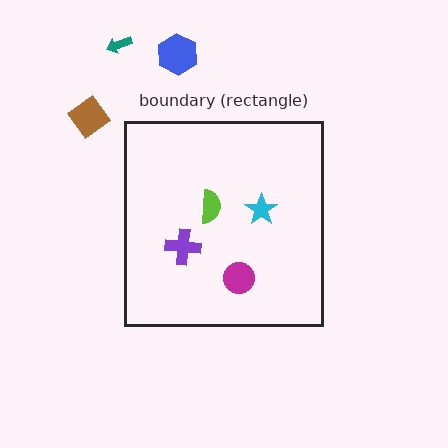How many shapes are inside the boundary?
4 inside, 3 outside.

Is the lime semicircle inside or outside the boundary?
Inside.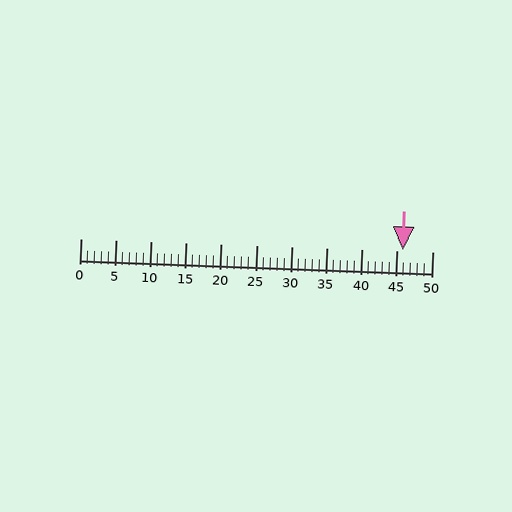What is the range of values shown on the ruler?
The ruler shows values from 0 to 50.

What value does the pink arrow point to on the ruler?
The pink arrow points to approximately 46.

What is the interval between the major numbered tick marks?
The major tick marks are spaced 5 units apart.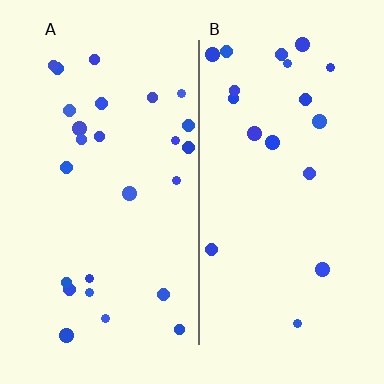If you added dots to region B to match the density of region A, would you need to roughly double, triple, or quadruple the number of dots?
Approximately double.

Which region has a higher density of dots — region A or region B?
A (the left).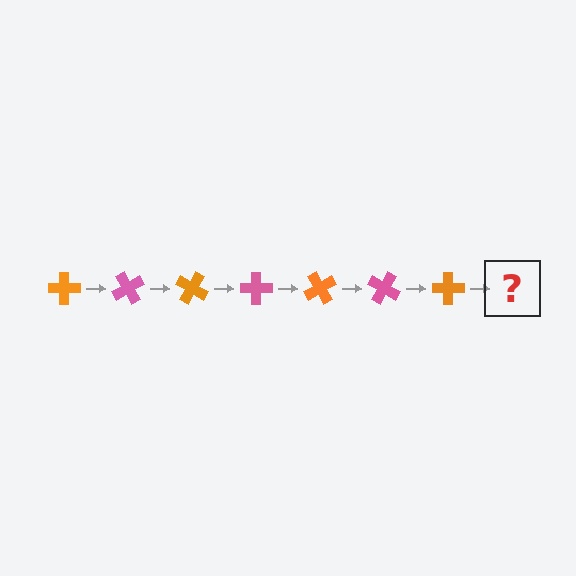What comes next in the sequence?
The next element should be a pink cross, rotated 420 degrees from the start.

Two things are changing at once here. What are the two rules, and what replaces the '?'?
The two rules are that it rotates 60 degrees each step and the color cycles through orange and pink. The '?' should be a pink cross, rotated 420 degrees from the start.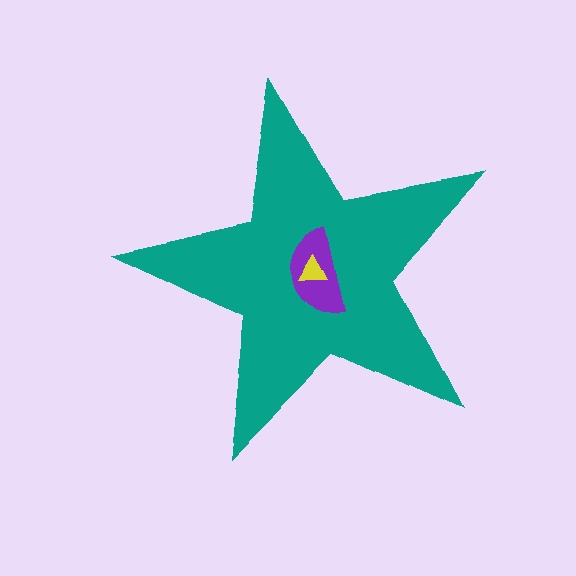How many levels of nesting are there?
3.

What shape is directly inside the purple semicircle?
The yellow triangle.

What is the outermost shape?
The teal star.